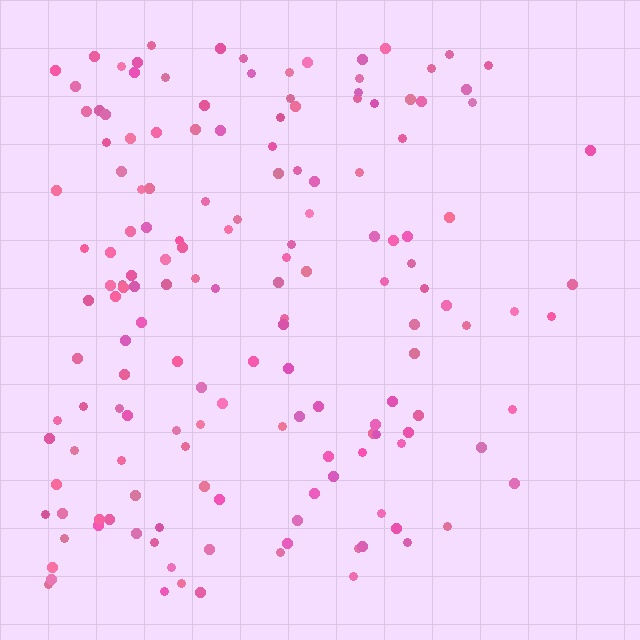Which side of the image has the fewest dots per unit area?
The right.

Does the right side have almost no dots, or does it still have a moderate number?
Still a moderate number, just noticeably fewer than the left.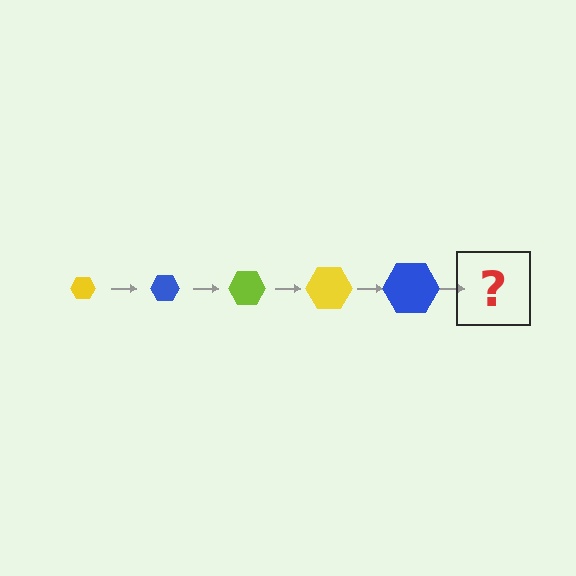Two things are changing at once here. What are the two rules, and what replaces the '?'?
The two rules are that the hexagon grows larger each step and the color cycles through yellow, blue, and lime. The '?' should be a lime hexagon, larger than the previous one.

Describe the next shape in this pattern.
It should be a lime hexagon, larger than the previous one.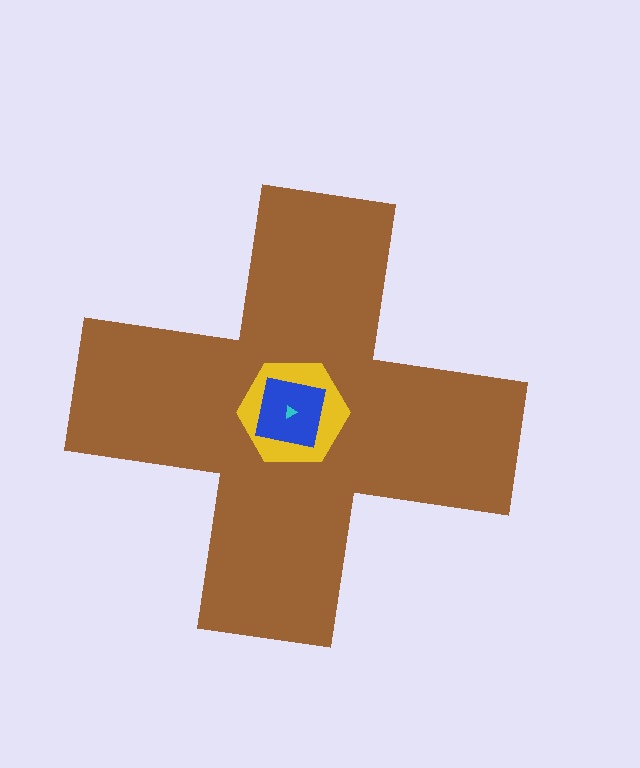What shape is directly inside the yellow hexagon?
The blue square.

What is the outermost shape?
The brown cross.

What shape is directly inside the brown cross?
The yellow hexagon.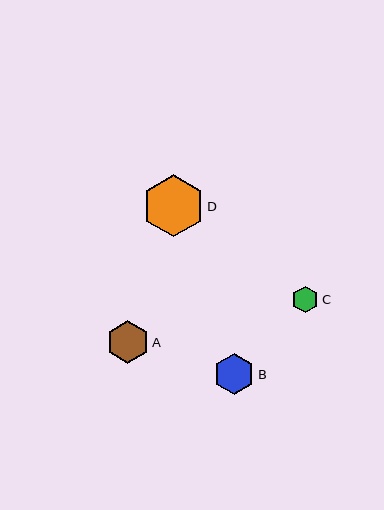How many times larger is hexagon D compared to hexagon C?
Hexagon D is approximately 2.3 times the size of hexagon C.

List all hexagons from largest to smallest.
From largest to smallest: D, A, B, C.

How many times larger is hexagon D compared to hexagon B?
Hexagon D is approximately 1.5 times the size of hexagon B.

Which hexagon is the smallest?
Hexagon C is the smallest with a size of approximately 26 pixels.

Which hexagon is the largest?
Hexagon D is the largest with a size of approximately 62 pixels.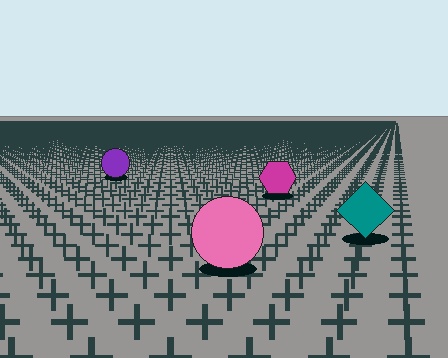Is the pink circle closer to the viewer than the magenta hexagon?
Yes. The pink circle is closer — you can tell from the texture gradient: the ground texture is coarser near it.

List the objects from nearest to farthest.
From nearest to farthest: the pink circle, the teal diamond, the magenta hexagon, the purple circle.